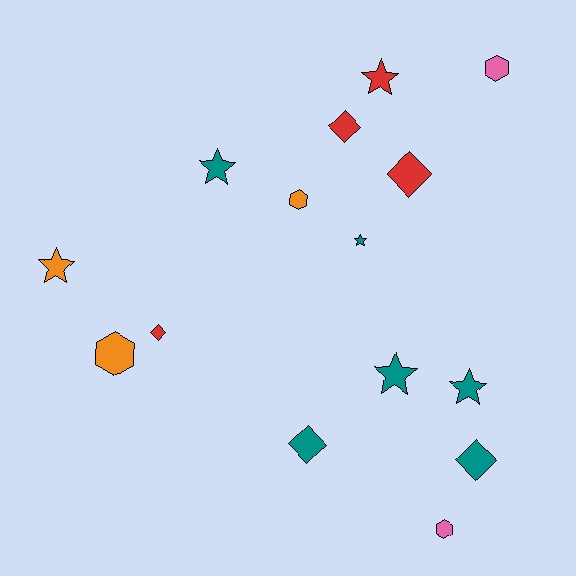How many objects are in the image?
There are 15 objects.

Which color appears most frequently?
Teal, with 6 objects.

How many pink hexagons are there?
There are 2 pink hexagons.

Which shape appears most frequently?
Star, with 6 objects.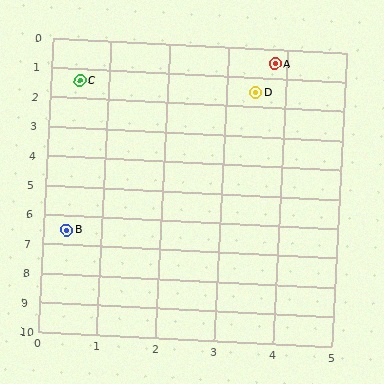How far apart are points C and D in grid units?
Points C and D are about 3.0 grid units apart.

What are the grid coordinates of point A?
Point A is at approximately (3.8, 0.5).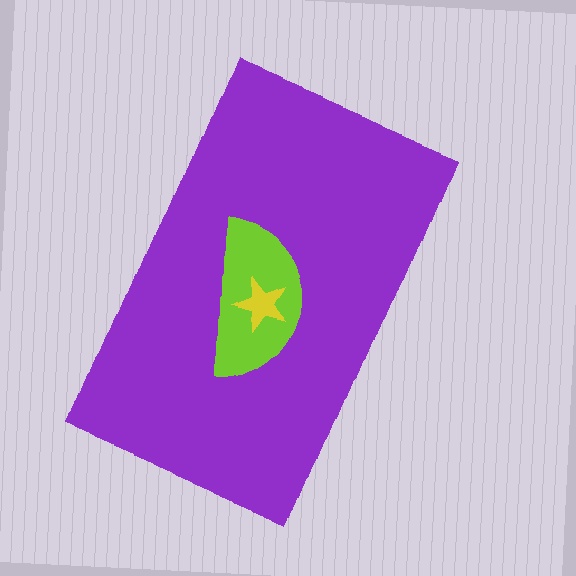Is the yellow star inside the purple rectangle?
Yes.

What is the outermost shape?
The purple rectangle.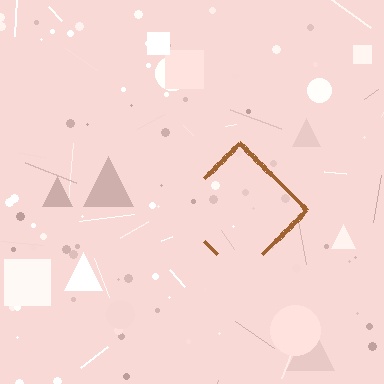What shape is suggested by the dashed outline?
The dashed outline suggests a diamond.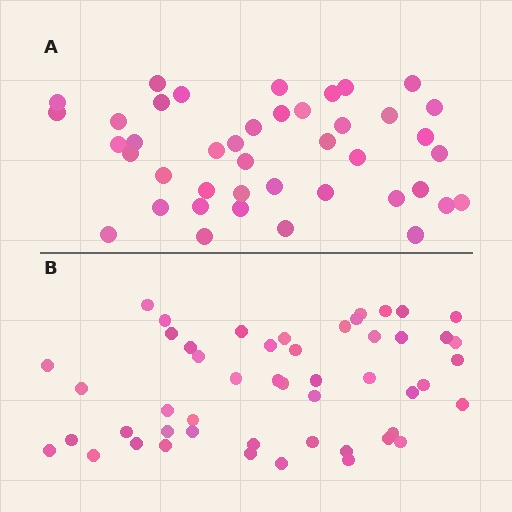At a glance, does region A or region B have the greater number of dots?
Region B (the bottom region) has more dots.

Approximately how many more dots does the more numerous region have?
Region B has roughly 8 or so more dots than region A.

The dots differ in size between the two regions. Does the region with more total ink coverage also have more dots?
No. Region A has more total ink coverage because its dots are larger, but region B actually contains more individual dots. Total area can be misleading — the number of items is what matters here.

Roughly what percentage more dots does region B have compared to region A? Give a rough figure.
About 20% more.